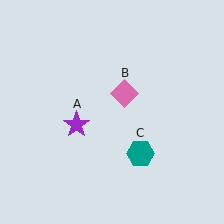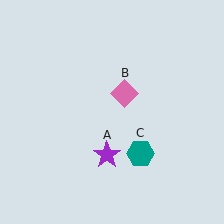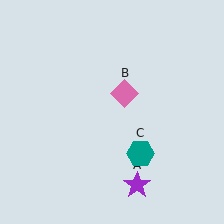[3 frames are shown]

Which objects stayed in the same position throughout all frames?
Pink diamond (object B) and teal hexagon (object C) remained stationary.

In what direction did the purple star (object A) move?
The purple star (object A) moved down and to the right.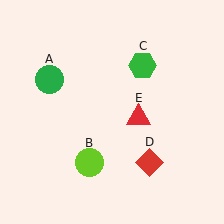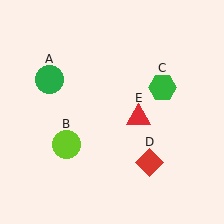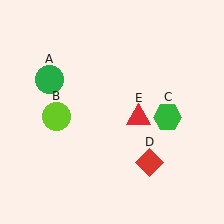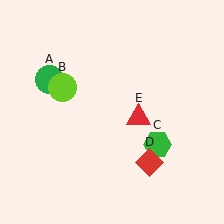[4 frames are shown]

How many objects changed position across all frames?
2 objects changed position: lime circle (object B), green hexagon (object C).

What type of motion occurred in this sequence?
The lime circle (object B), green hexagon (object C) rotated clockwise around the center of the scene.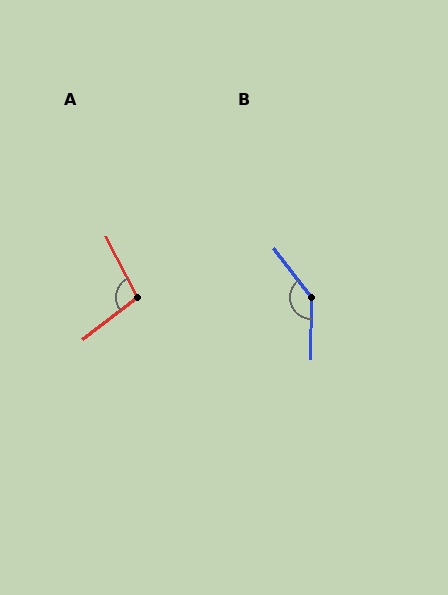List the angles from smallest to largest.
A (100°), B (142°).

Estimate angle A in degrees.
Approximately 100 degrees.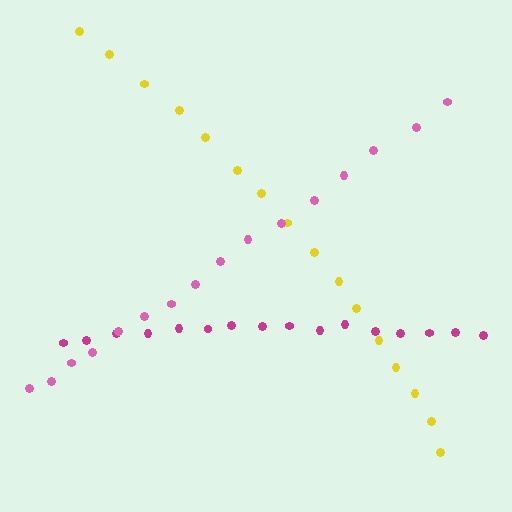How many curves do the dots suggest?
There are 3 distinct paths.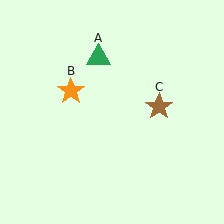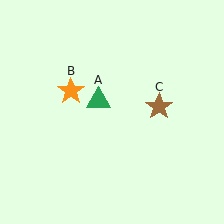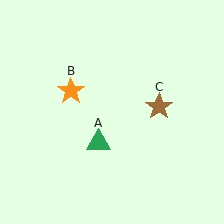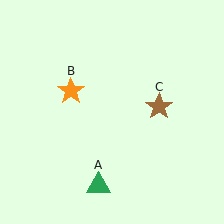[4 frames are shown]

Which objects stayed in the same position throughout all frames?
Orange star (object B) and brown star (object C) remained stationary.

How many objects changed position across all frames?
1 object changed position: green triangle (object A).